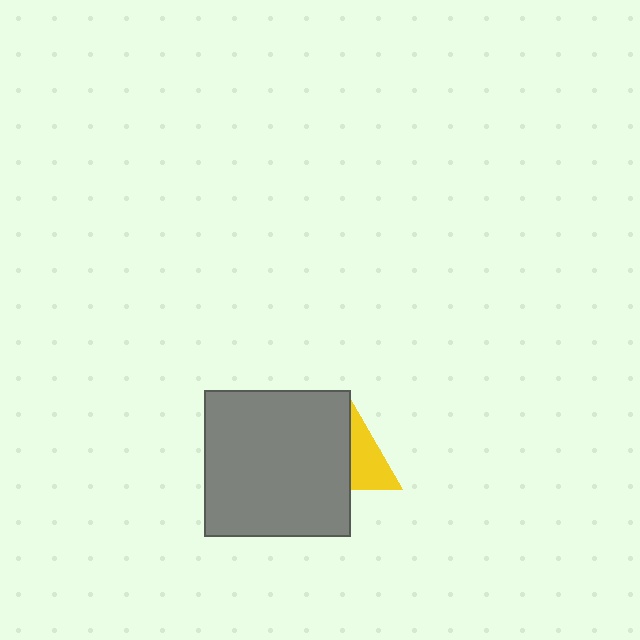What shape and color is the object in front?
The object in front is a gray square.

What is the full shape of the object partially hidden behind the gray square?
The partially hidden object is a yellow triangle.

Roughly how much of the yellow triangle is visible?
About half of it is visible (roughly 46%).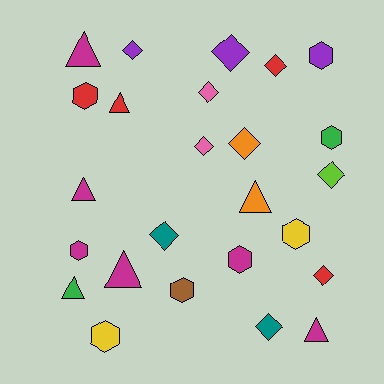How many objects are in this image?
There are 25 objects.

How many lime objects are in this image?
There is 1 lime object.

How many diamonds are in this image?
There are 10 diamonds.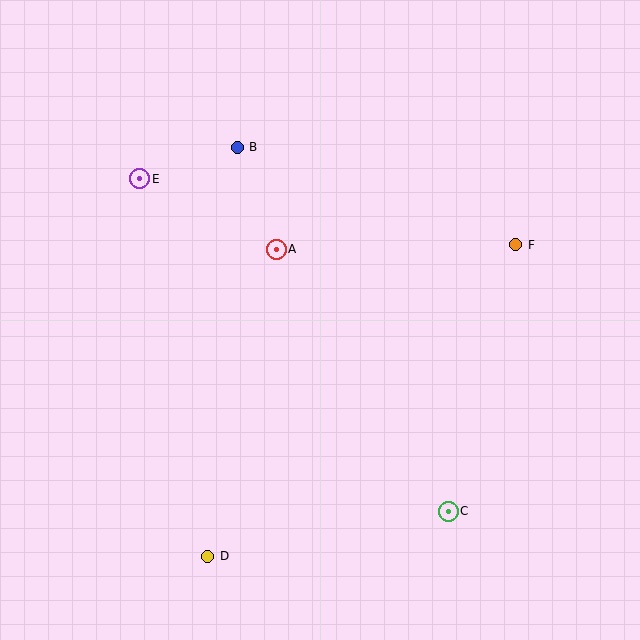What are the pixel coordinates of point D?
Point D is at (208, 556).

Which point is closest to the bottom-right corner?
Point C is closest to the bottom-right corner.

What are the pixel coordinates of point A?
Point A is at (276, 249).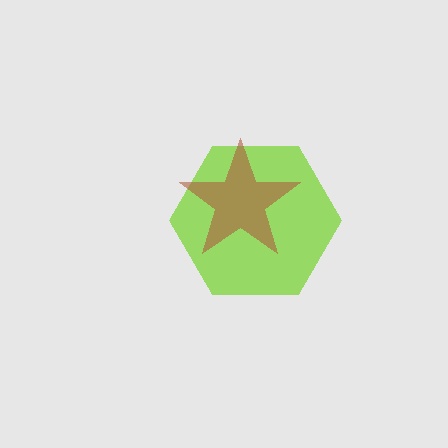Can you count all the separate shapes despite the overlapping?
Yes, there are 2 separate shapes.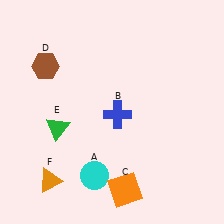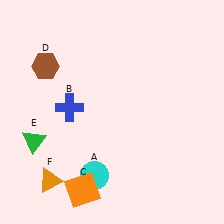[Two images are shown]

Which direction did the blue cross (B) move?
The blue cross (B) moved left.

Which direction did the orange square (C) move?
The orange square (C) moved left.